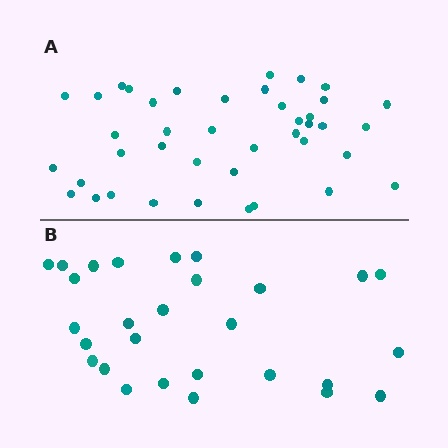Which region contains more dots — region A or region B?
Region A (the top region) has more dots.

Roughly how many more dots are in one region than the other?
Region A has approximately 15 more dots than region B.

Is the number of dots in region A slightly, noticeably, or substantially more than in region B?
Region A has substantially more. The ratio is roughly 1.5 to 1.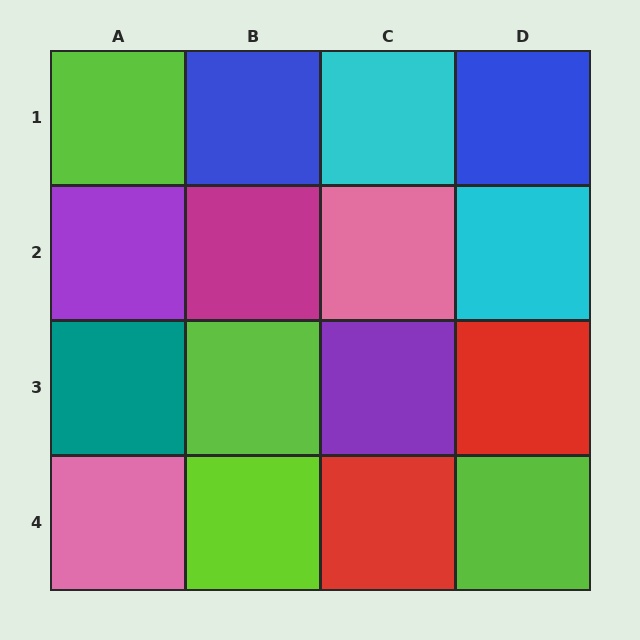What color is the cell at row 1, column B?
Blue.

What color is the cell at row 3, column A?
Teal.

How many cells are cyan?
2 cells are cyan.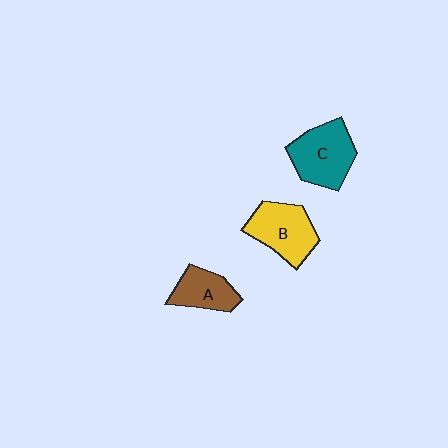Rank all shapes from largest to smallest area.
From largest to smallest: C (teal), B (yellow), A (brown).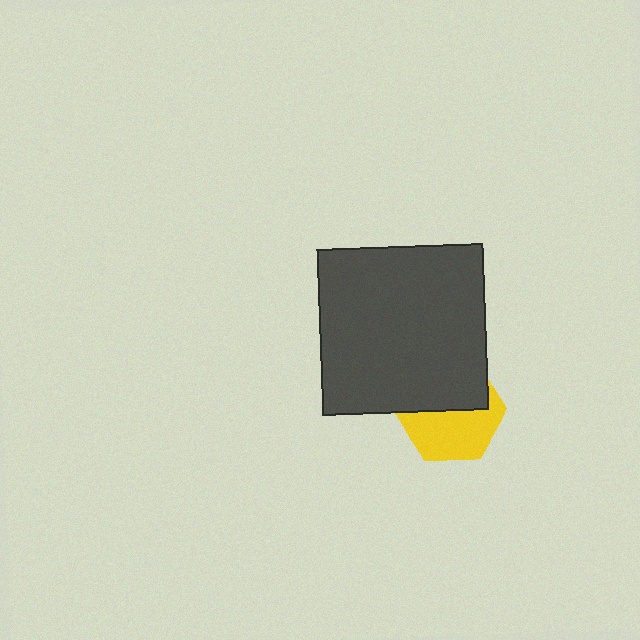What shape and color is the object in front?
The object in front is a dark gray square.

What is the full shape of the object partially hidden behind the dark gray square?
The partially hidden object is a yellow hexagon.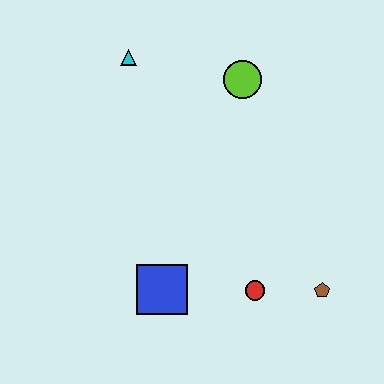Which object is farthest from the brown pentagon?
The cyan triangle is farthest from the brown pentagon.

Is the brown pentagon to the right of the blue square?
Yes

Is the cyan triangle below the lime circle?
No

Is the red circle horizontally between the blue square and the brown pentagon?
Yes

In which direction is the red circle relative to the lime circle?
The red circle is below the lime circle.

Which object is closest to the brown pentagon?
The red circle is closest to the brown pentagon.